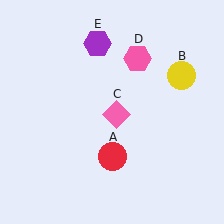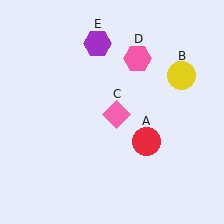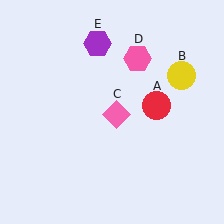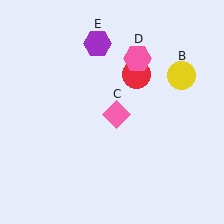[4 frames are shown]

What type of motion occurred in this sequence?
The red circle (object A) rotated counterclockwise around the center of the scene.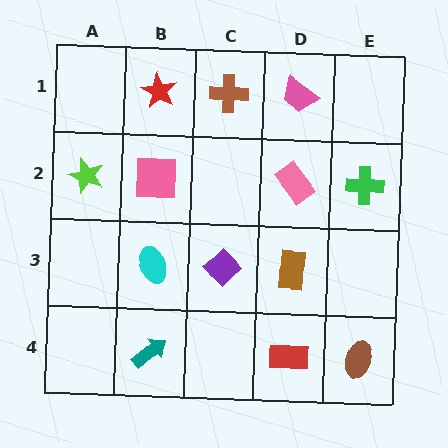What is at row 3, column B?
A cyan ellipse.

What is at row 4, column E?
A brown ellipse.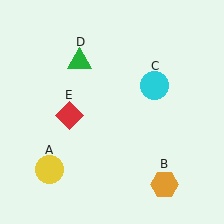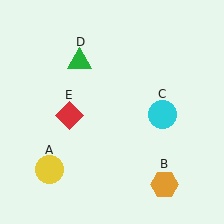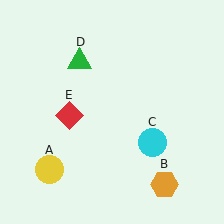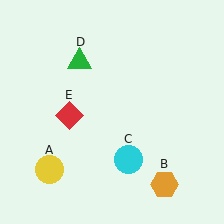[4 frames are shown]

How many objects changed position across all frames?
1 object changed position: cyan circle (object C).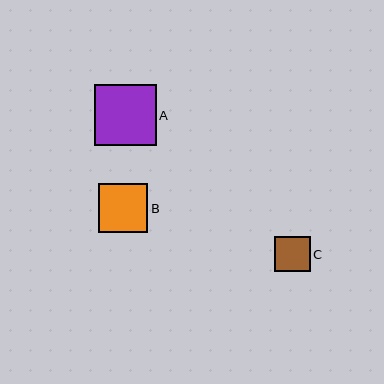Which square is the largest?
Square A is the largest with a size of approximately 61 pixels.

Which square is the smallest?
Square C is the smallest with a size of approximately 36 pixels.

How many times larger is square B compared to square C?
Square B is approximately 1.4 times the size of square C.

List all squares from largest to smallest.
From largest to smallest: A, B, C.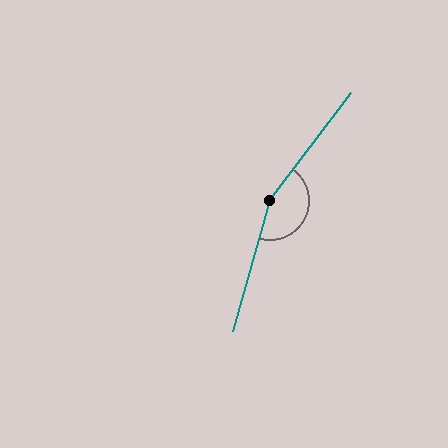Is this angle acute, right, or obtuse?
It is obtuse.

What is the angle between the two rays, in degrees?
Approximately 159 degrees.